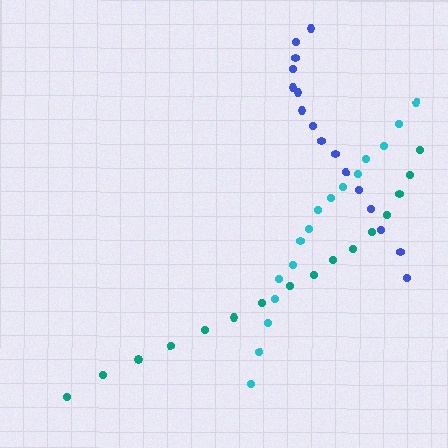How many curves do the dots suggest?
There are 3 distinct paths.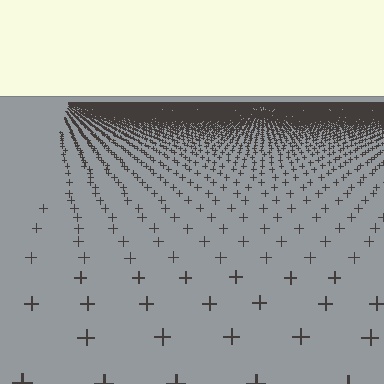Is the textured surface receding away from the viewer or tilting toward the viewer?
The surface is receding away from the viewer. Texture elements get smaller and denser toward the top.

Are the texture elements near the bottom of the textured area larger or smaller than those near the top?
Larger. Near the bottom, elements are closer to the viewer and appear at a bigger on-screen size.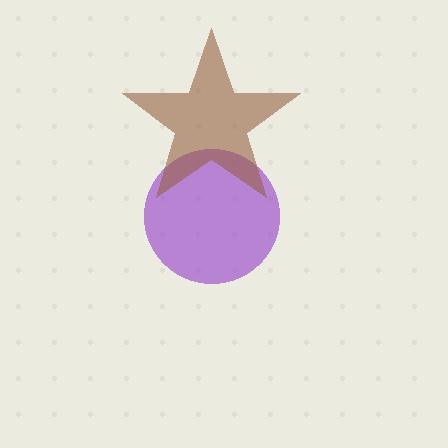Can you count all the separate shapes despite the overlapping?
Yes, there are 2 separate shapes.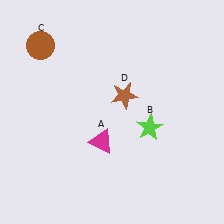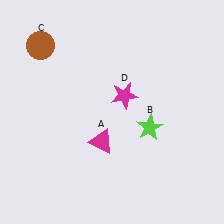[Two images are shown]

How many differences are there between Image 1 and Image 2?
There is 1 difference between the two images.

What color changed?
The star (D) changed from brown in Image 1 to magenta in Image 2.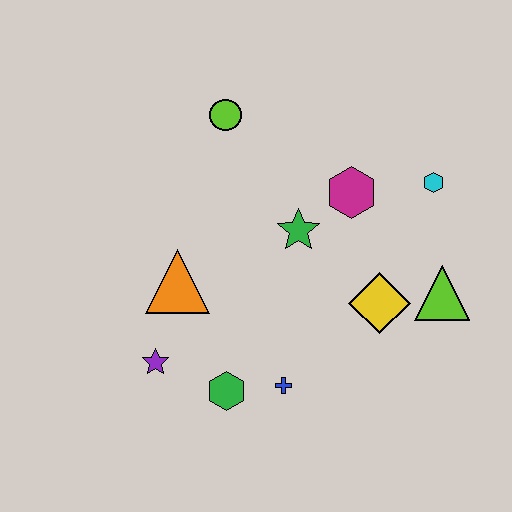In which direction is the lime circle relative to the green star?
The lime circle is above the green star.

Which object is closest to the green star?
The magenta hexagon is closest to the green star.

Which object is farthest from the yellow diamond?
The lime circle is farthest from the yellow diamond.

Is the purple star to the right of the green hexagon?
No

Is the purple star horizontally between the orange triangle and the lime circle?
No